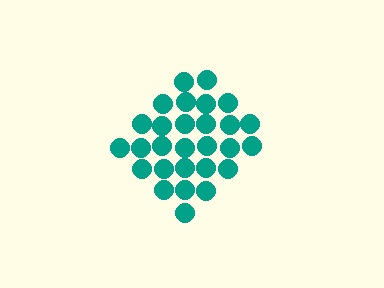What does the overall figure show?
The overall figure shows a diamond.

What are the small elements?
The small elements are circles.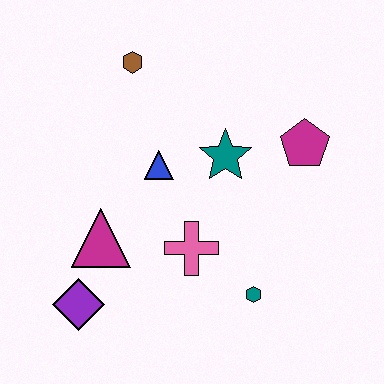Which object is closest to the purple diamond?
The magenta triangle is closest to the purple diamond.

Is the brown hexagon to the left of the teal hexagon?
Yes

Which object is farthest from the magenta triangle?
The magenta pentagon is farthest from the magenta triangle.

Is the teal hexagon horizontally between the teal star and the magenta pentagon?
Yes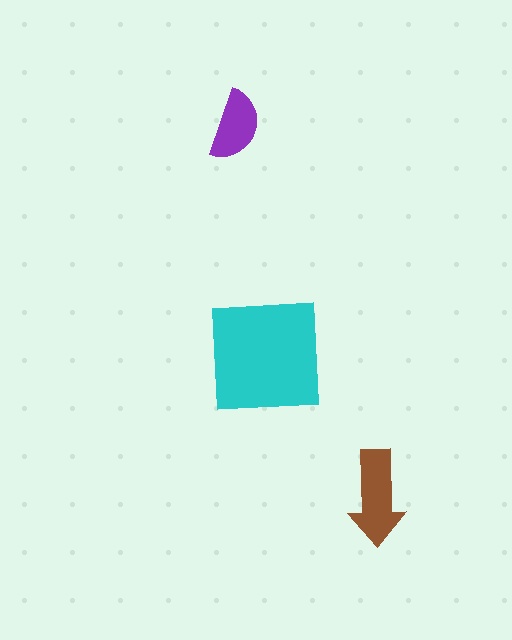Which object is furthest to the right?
The brown arrow is rightmost.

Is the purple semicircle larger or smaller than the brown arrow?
Smaller.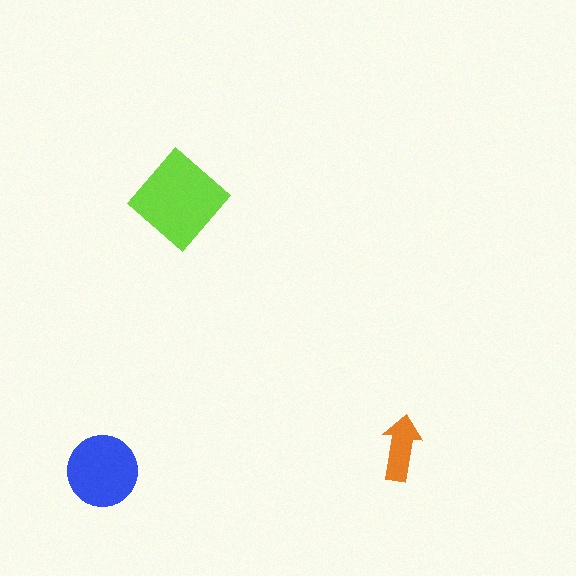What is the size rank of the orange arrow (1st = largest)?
3rd.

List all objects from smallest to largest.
The orange arrow, the blue circle, the lime diamond.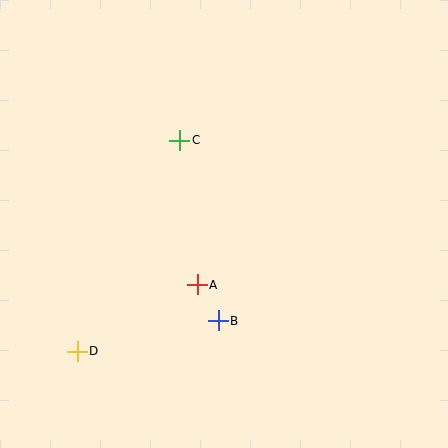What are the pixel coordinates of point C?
Point C is at (180, 140).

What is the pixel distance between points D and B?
The distance between D and B is 144 pixels.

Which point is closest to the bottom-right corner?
Point B is closest to the bottom-right corner.